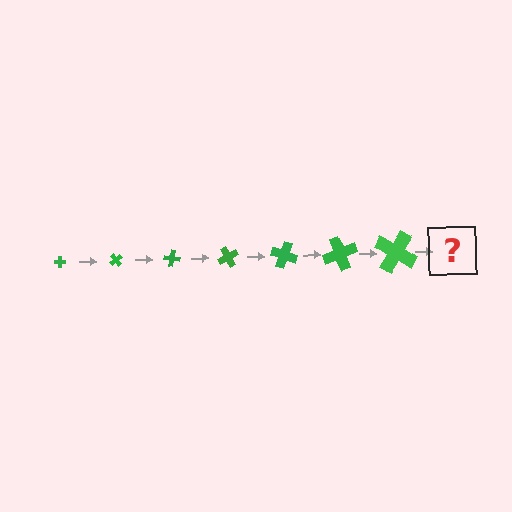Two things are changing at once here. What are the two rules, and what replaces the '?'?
The two rules are that the cross grows larger each step and it rotates 50 degrees each step. The '?' should be a cross, larger than the previous one and rotated 350 degrees from the start.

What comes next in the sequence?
The next element should be a cross, larger than the previous one and rotated 350 degrees from the start.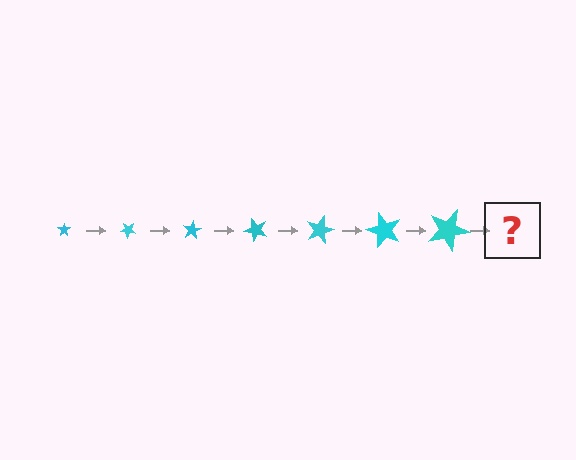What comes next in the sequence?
The next element should be a star, larger than the previous one and rotated 280 degrees from the start.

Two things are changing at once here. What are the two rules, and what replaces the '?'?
The two rules are that the star grows larger each step and it rotates 40 degrees each step. The '?' should be a star, larger than the previous one and rotated 280 degrees from the start.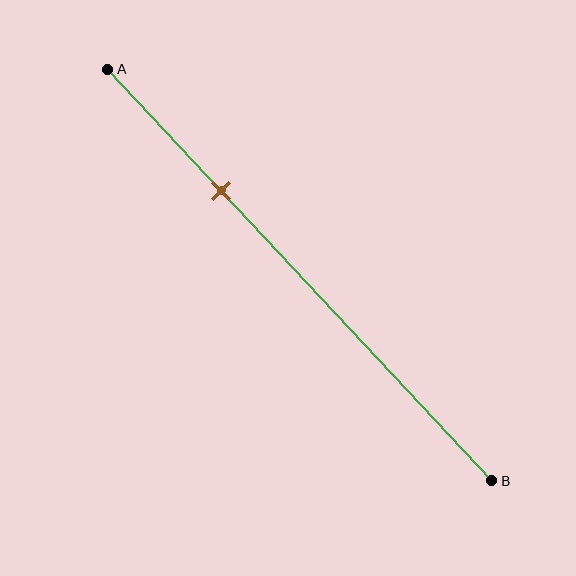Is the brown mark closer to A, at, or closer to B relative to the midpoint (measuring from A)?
The brown mark is closer to point A than the midpoint of segment AB.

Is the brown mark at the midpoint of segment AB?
No, the mark is at about 30% from A, not at the 50% midpoint.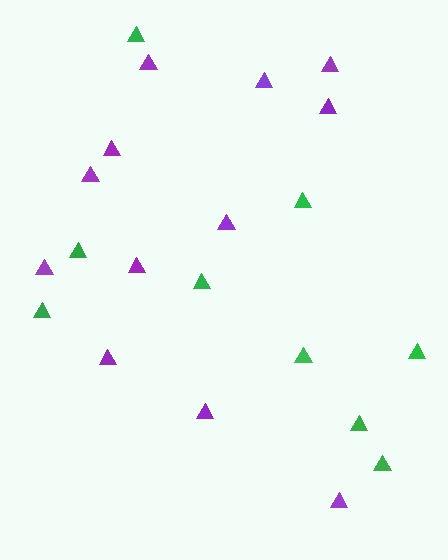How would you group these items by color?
There are 2 groups: one group of purple triangles (12) and one group of green triangles (9).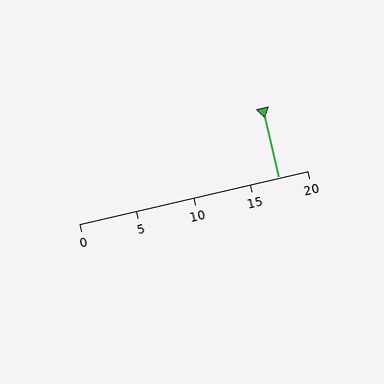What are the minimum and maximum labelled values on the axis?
The axis runs from 0 to 20.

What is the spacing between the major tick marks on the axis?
The major ticks are spaced 5 apart.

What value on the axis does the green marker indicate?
The marker indicates approximately 17.5.